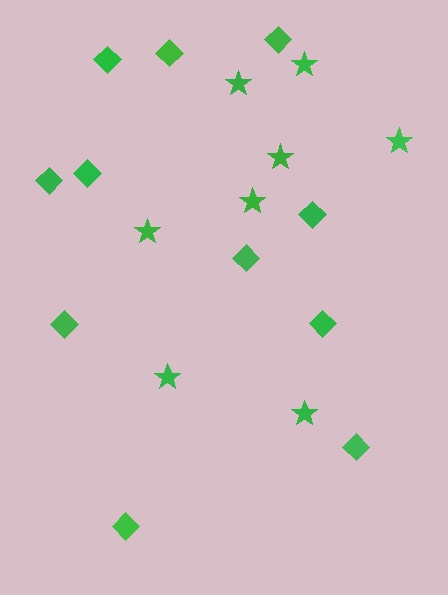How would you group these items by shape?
There are 2 groups: one group of diamonds (11) and one group of stars (8).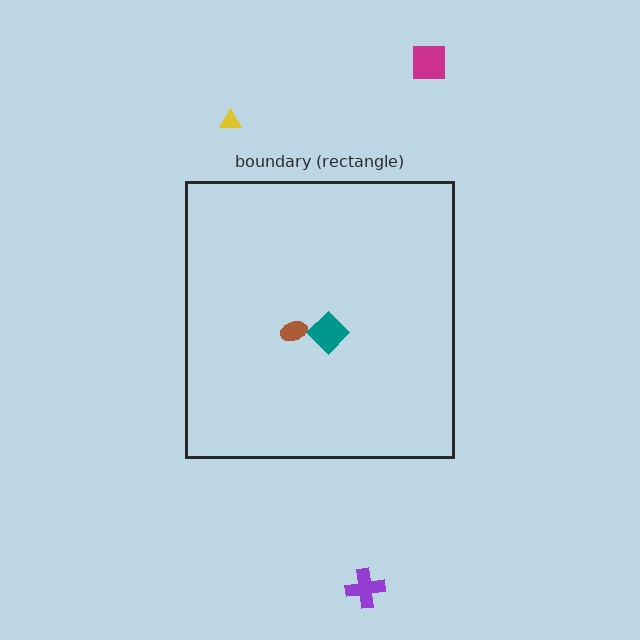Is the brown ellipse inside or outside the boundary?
Inside.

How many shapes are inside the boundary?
2 inside, 3 outside.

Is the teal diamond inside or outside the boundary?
Inside.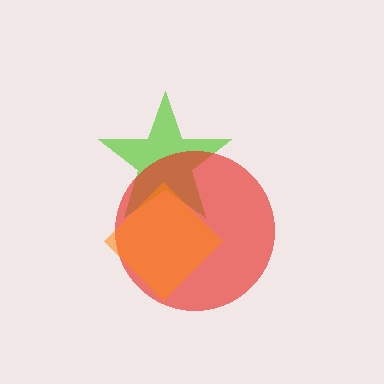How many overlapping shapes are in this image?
There are 3 overlapping shapes in the image.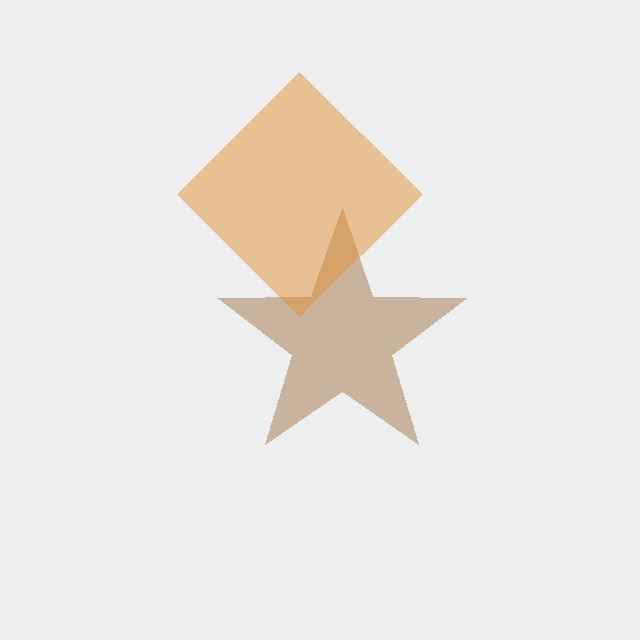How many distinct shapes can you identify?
There are 2 distinct shapes: a brown star, an orange diamond.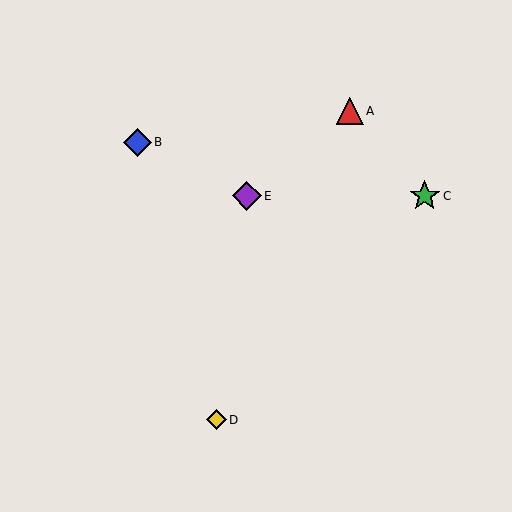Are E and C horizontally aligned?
Yes, both are at y≈196.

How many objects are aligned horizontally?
2 objects (C, E) are aligned horizontally.